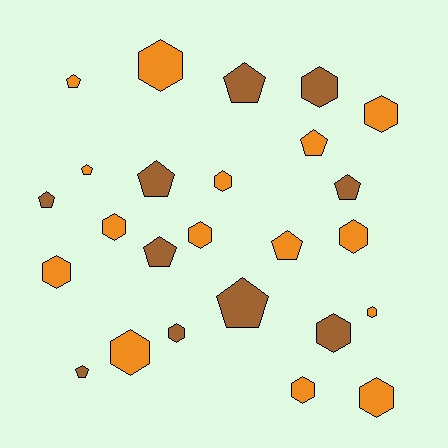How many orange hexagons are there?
There are 11 orange hexagons.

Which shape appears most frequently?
Hexagon, with 14 objects.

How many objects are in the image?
There are 25 objects.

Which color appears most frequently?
Orange, with 15 objects.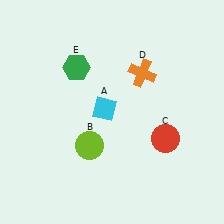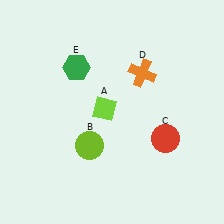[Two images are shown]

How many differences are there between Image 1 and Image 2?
There is 1 difference between the two images.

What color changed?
The diamond (A) changed from cyan in Image 1 to lime in Image 2.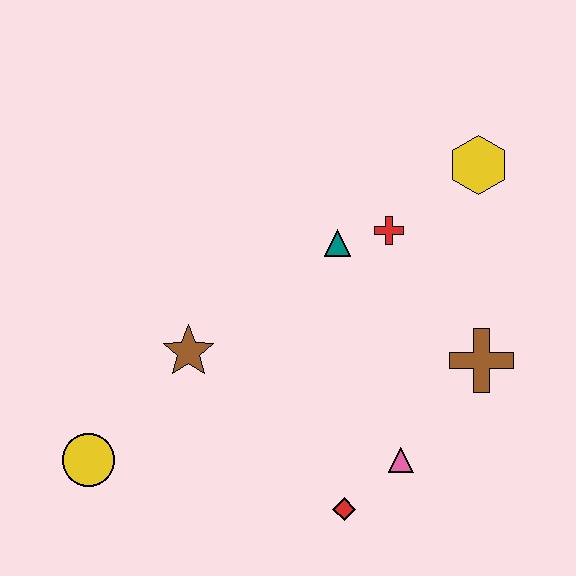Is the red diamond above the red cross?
No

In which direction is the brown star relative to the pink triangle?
The brown star is to the left of the pink triangle.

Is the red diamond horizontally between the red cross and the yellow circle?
Yes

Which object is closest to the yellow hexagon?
The red cross is closest to the yellow hexagon.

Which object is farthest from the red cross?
The yellow circle is farthest from the red cross.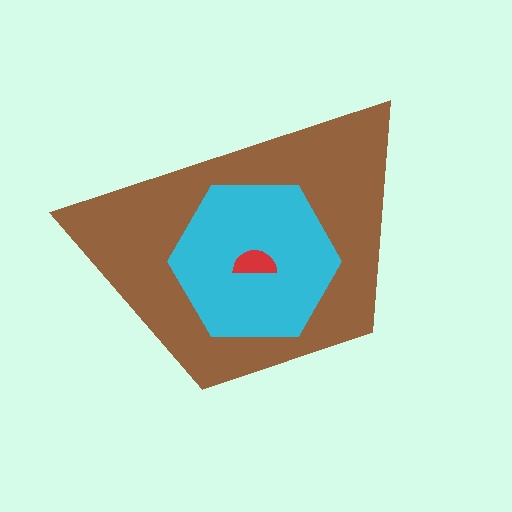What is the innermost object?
The red semicircle.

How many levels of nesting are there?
3.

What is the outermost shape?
The brown trapezoid.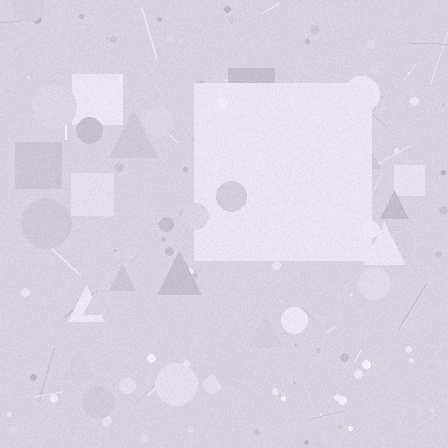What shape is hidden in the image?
A square is hidden in the image.